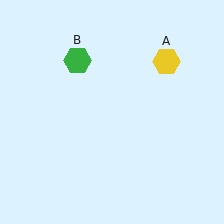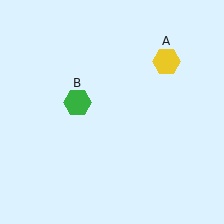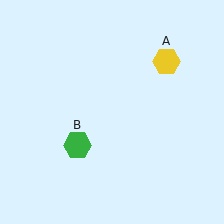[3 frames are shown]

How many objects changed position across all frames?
1 object changed position: green hexagon (object B).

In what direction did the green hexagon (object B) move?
The green hexagon (object B) moved down.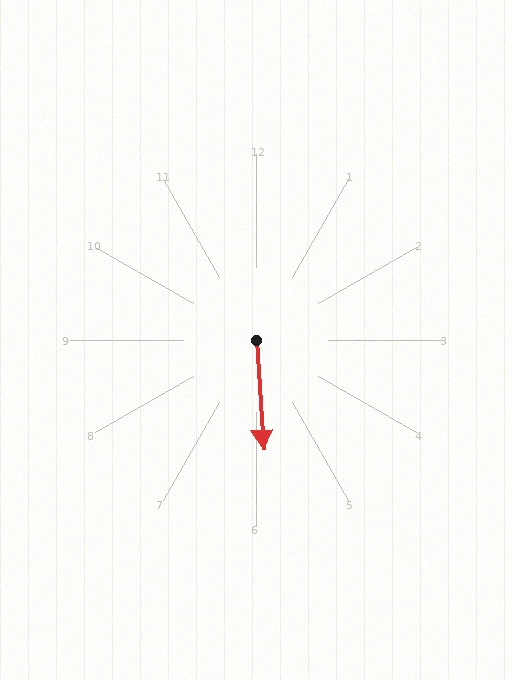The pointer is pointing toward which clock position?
Roughly 6 o'clock.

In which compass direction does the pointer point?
South.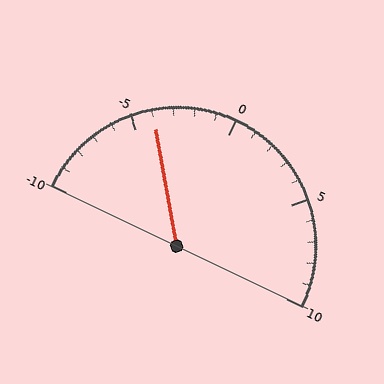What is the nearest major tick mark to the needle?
The nearest major tick mark is -5.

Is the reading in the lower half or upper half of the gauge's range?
The reading is in the lower half of the range (-10 to 10).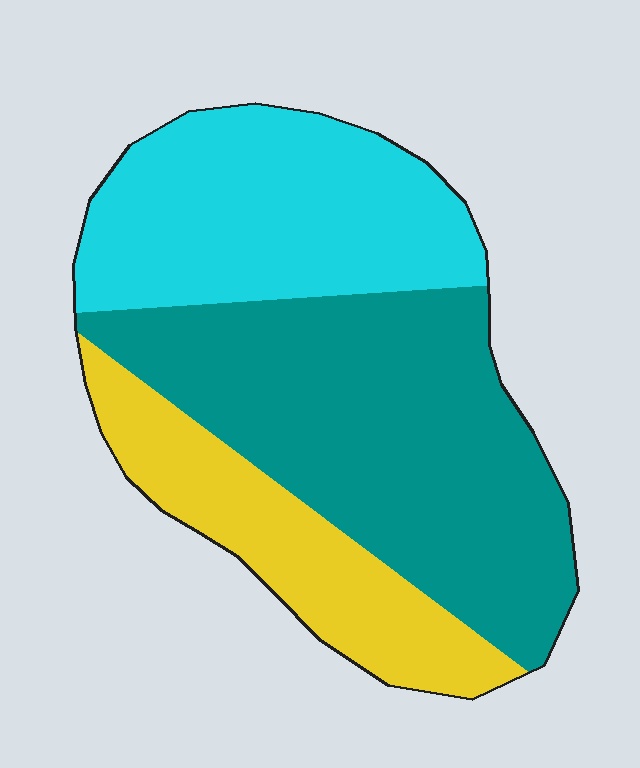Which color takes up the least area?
Yellow, at roughly 20%.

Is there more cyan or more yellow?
Cyan.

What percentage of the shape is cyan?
Cyan takes up about one third (1/3) of the shape.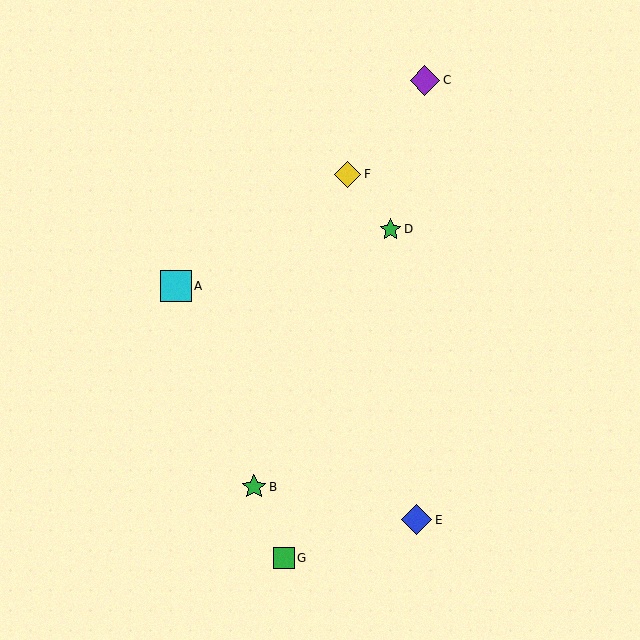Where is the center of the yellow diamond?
The center of the yellow diamond is at (348, 174).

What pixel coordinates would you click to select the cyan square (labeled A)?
Click at (176, 286) to select the cyan square A.